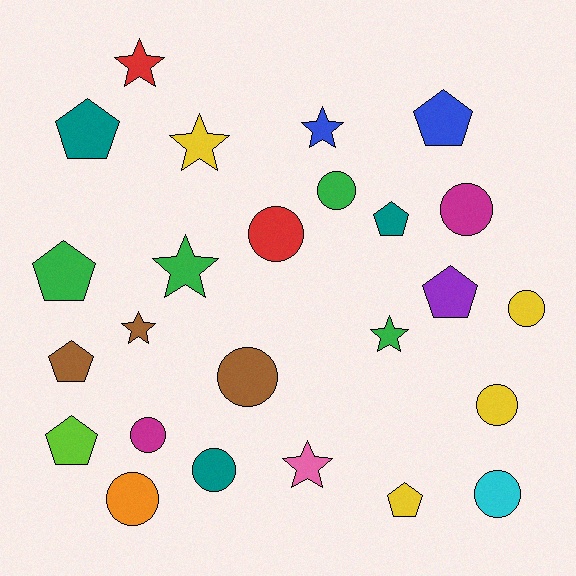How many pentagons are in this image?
There are 8 pentagons.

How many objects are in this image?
There are 25 objects.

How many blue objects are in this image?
There are 2 blue objects.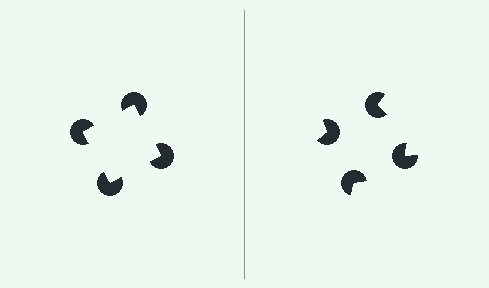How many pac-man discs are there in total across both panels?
8 — 4 on each side.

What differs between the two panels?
The pac-man discs are positioned identically on both sides; only the wedge orientations differ. On the left they align to a square; on the right they are misaligned.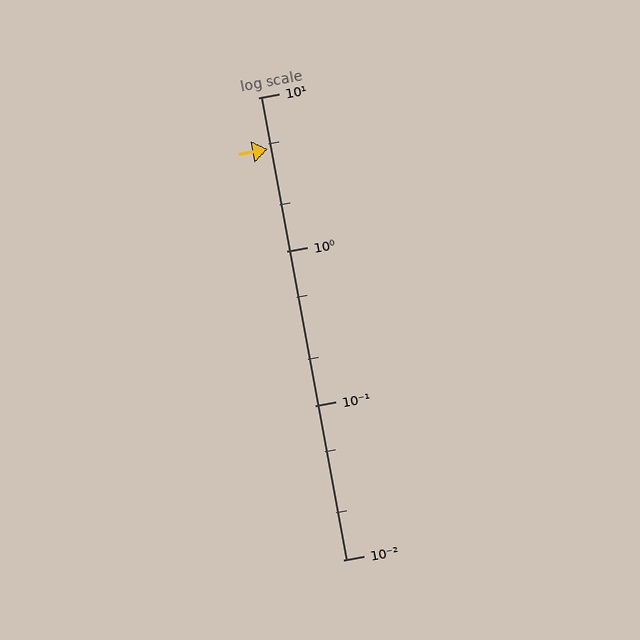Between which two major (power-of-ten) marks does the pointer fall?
The pointer is between 1 and 10.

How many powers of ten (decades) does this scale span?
The scale spans 3 decades, from 0.01 to 10.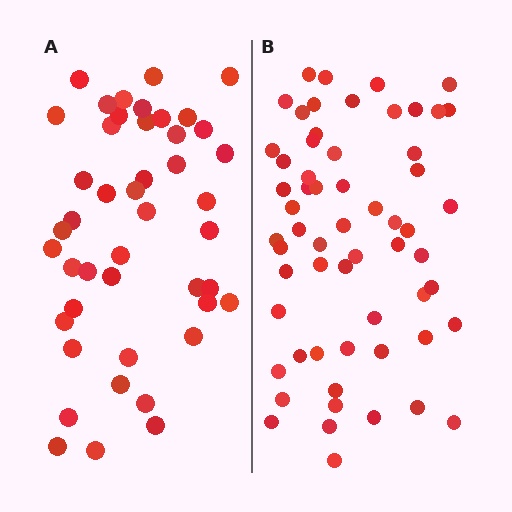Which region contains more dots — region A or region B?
Region B (the right region) has more dots.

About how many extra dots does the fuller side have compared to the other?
Region B has approximately 15 more dots than region A.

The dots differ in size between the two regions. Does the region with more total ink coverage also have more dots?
No. Region A has more total ink coverage because its dots are larger, but region B actually contains more individual dots. Total area can be misleading — the number of items is what matters here.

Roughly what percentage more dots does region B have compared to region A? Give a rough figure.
About 35% more.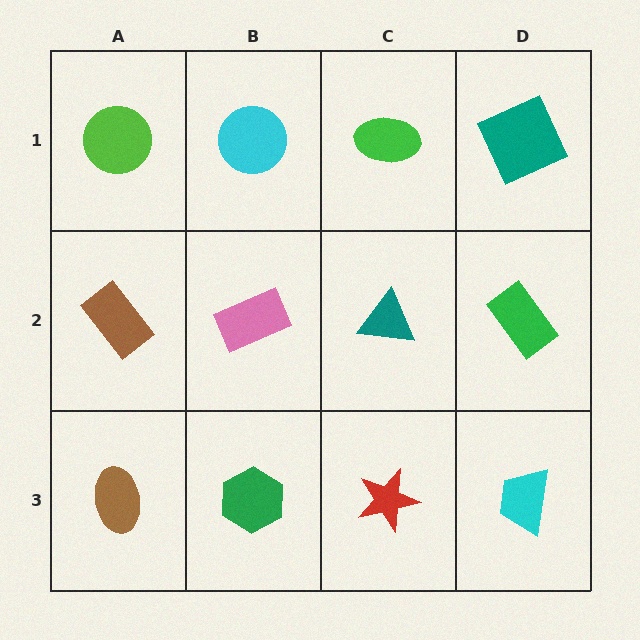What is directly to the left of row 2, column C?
A pink rectangle.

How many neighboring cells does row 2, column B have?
4.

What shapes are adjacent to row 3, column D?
A green rectangle (row 2, column D), a red star (row 3, column C).